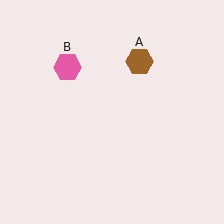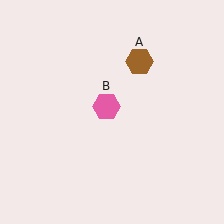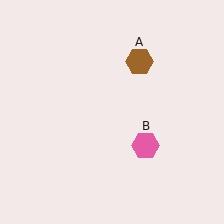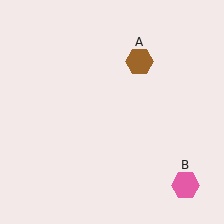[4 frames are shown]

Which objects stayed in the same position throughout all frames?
Brown hexagon (object A) remained stationary.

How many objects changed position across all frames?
1 object changed position: pink hexagon (object B).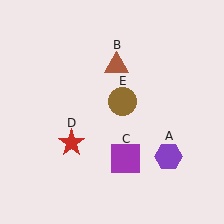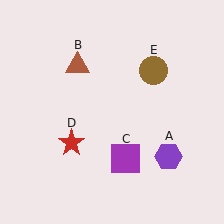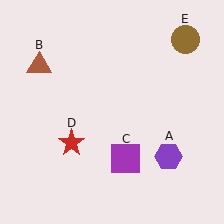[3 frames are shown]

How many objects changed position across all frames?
2 objects changed position: brown triangle (object B), brown circle (object E).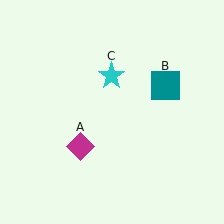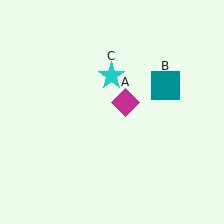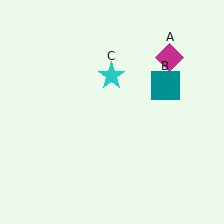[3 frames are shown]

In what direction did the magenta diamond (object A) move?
The magenta diamond (object A) moved up and to the right.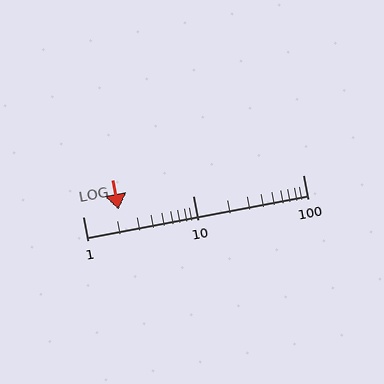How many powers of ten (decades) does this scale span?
The scale spans 2 decades, from 1 to 100.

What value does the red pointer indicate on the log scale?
The pointer indicates approximately 2.1.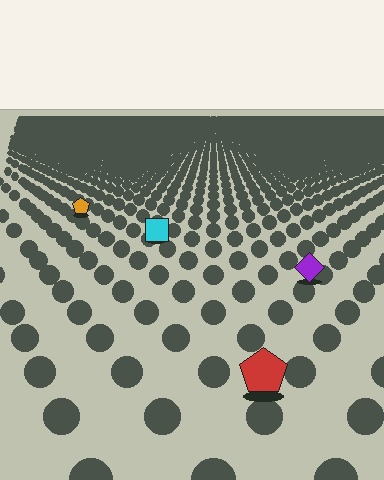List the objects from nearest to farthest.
From nearest to farthest: the red pentagon, the purple diamond, the cyan square, the orange pentagon.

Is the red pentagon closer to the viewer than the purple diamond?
Yes. The red pentagon is closer — you can tell from the texture gradient: the ground texture is coarser near it.